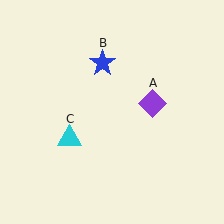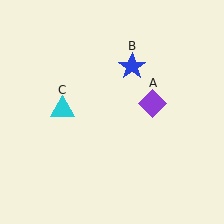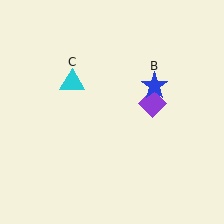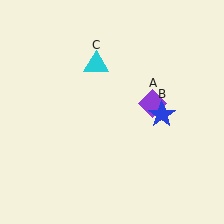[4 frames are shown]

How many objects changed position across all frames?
2 objects changed position: blue star (object B), cyan triangle (object C).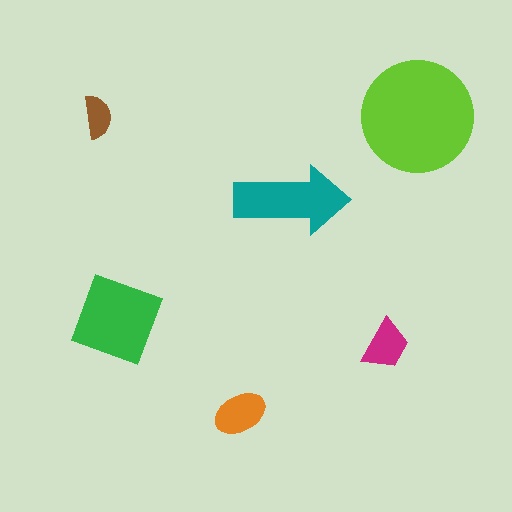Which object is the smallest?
The brown semicircle.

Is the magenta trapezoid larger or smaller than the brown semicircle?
Larger.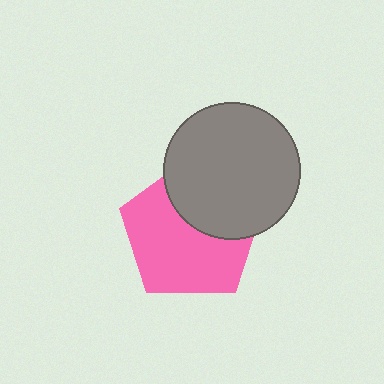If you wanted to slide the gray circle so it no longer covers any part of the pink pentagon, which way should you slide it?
Slide it up — that is the most direct way to separate the two shapes.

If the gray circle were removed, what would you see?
You would see the complete pink pentagon.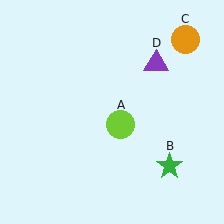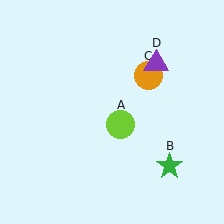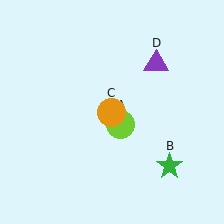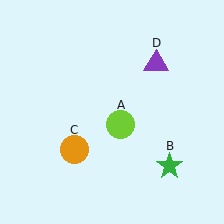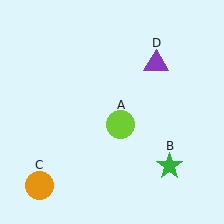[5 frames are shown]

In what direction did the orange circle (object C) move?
The orange circle (object C) moved down and to the left.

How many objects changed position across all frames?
1 object changed position: orange circle (object C).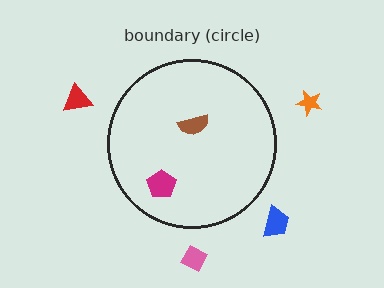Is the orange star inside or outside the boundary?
Outside.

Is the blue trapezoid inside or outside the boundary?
Outside.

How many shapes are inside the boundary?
2 inside, 4 outside.